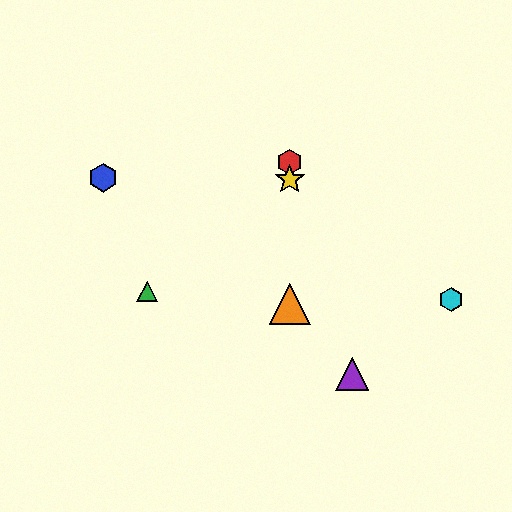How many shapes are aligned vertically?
3 shapes (the red hexagon, the yellow star, the orange triangle) are aligned vertically.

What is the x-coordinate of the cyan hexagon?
The cyan hexagon is at x≈451.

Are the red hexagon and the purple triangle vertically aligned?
No, the red hexagon is at x≈290 and the purple triangle is at x≈352.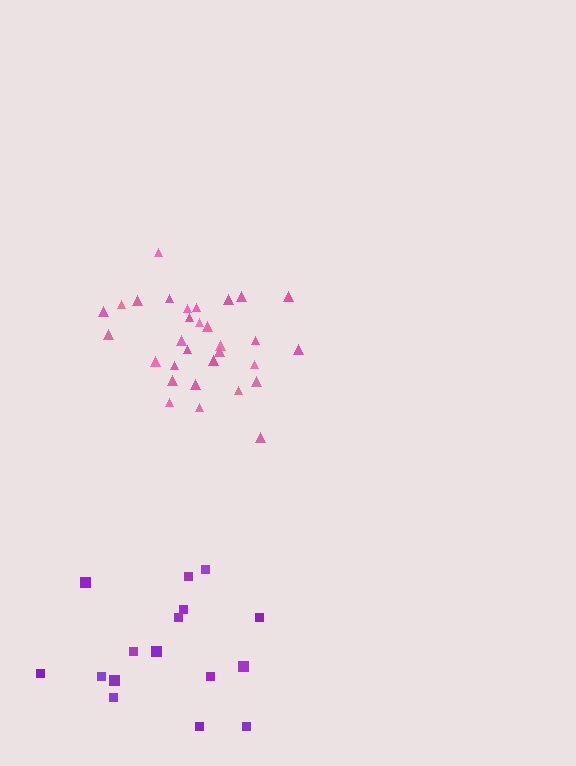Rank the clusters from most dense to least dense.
pink, purple.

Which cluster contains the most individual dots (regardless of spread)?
Pink (31).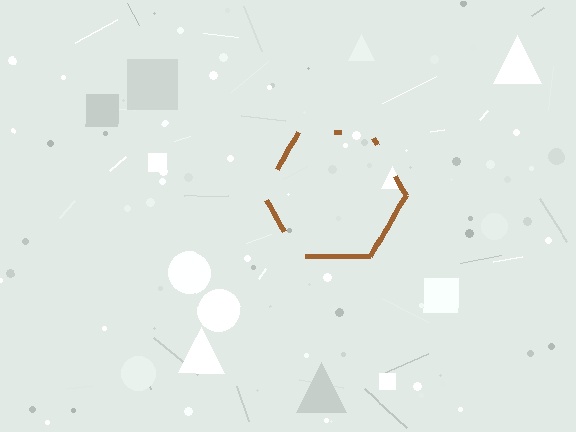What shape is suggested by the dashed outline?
The dashed outline suggests a hexagon.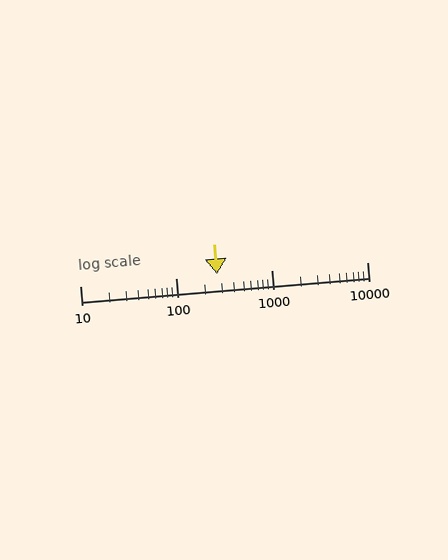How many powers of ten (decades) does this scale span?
The scale spans 3 decades, from 10 to 10000.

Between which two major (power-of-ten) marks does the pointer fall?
The pointer is between 100 and 1000.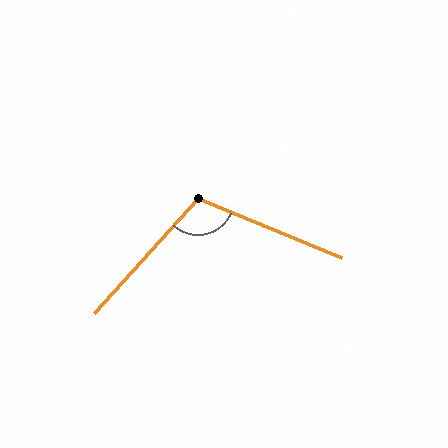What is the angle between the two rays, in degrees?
Approximately 110 degrees.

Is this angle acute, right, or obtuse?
It is obtuse.